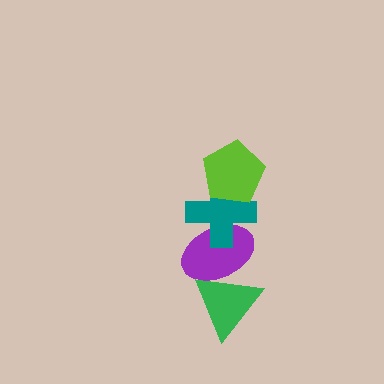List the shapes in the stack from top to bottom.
From top to bottom: the lime pentagon, the teal cross, the purple ellipse, the green triangle.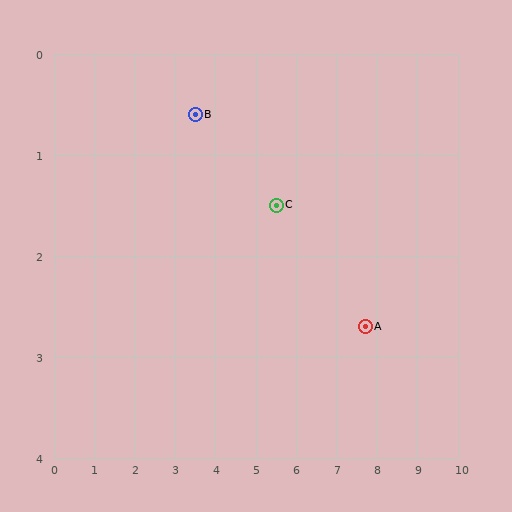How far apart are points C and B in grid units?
Points C and B are about 2.2 grid units apart.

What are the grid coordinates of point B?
Point B is at approximately (3.5, 0.6).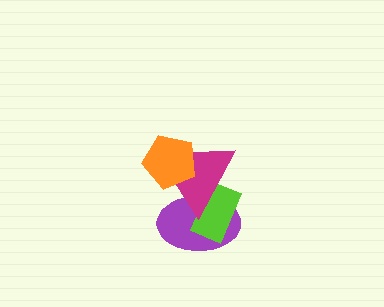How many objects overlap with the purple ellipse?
2 objects overlap with the purple ellipse.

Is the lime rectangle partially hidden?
Yes, it is partially covered by another shape.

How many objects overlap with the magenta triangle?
3 objects overlap with the magenta triangle.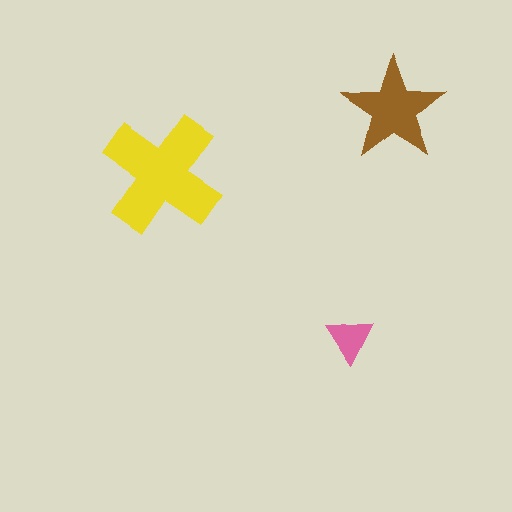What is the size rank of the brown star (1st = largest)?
2nd.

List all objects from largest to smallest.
The yellow cross, the brown star, the pink triangle.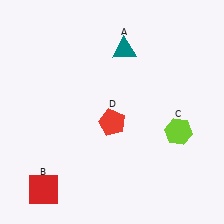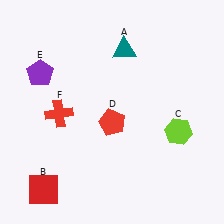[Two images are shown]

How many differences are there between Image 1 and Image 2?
There are 2 differences between the two images.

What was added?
A purple pentagon (E), a red cross (F) were added in Image 2.